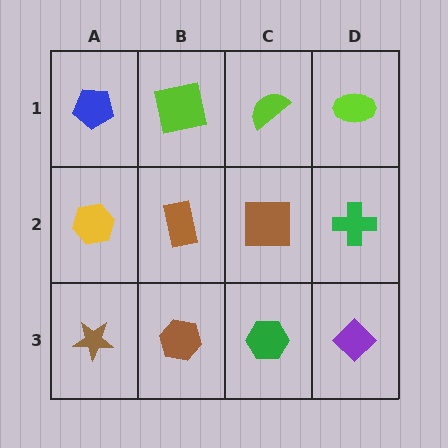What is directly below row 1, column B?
A brown rectangle.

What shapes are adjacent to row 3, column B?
A brown rectangle (row 2, column B), a brown star (row 3, column A), a green hexagon (row 3, column C).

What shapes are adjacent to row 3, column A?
A yellow hexagon (row 2, column A), a brown hexagon (row 3, column B).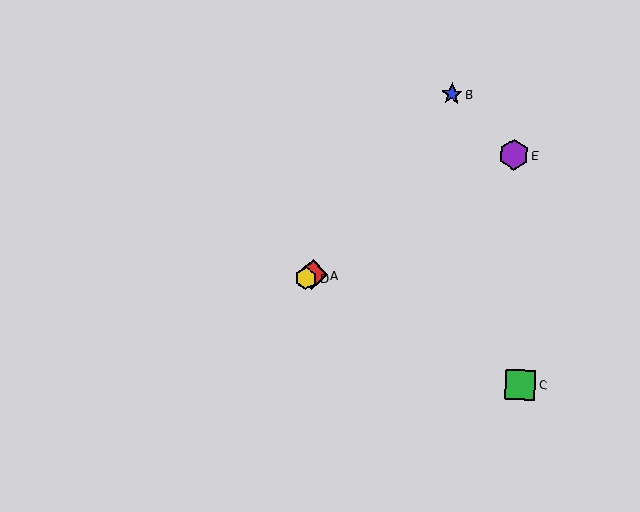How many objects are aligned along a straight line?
3 objects (A, D, E) are aligned along a straight line.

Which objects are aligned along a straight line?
Objects A, D, E are aligned along a straight line.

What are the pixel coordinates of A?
Object A is at (313, 274).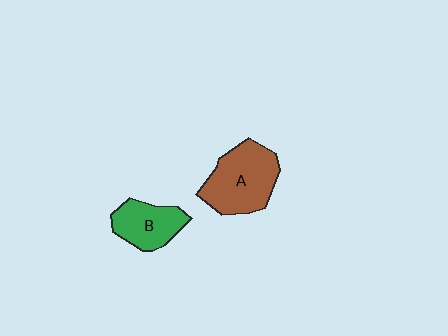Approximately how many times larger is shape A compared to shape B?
Approximately 1.5 times.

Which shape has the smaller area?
Shape B (green).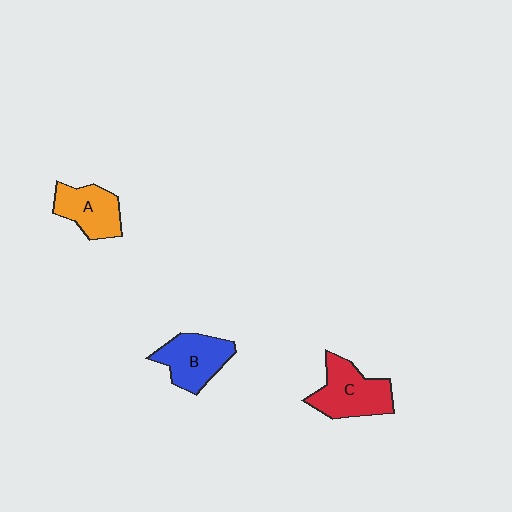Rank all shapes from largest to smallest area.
From largest to smallest: C (red), B (blue), A (orange).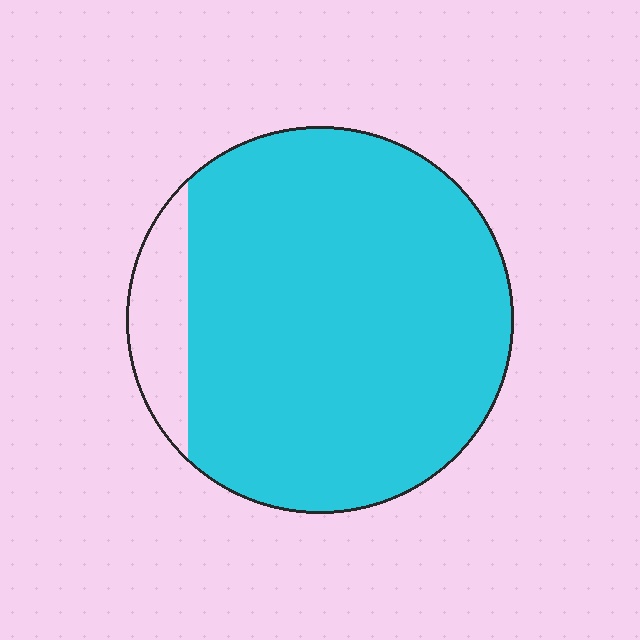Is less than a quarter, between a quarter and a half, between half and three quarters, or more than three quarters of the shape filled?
More than three quarters.